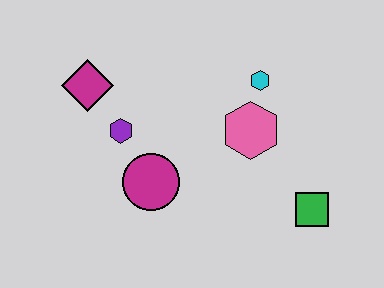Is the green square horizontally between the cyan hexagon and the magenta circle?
No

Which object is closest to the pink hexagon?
The cyan hexagon is closest to the pink hexagon.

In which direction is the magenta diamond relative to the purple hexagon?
The magenta diamond is above the purple hexagon.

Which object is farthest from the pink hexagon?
The magenta diamond is farthest from the pink hexagon.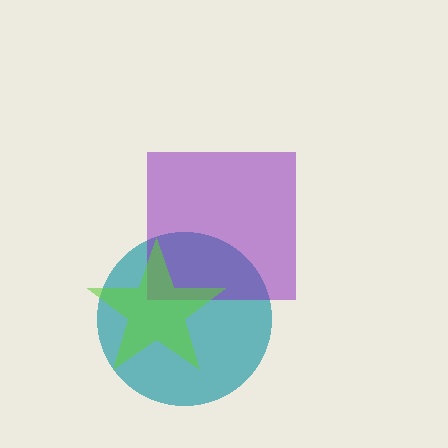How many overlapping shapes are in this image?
There are 3 overlapping shapes in the image.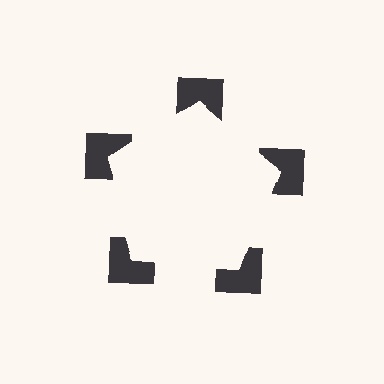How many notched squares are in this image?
There are 5 — one at each vertex of the illusory pentagon.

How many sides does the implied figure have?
5 sides.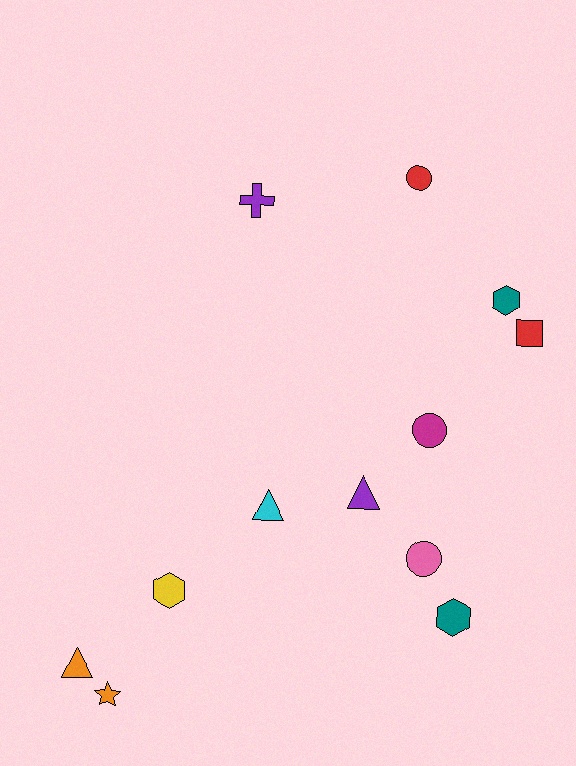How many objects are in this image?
There are 12 objects.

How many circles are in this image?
There are 3 circles.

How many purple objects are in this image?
There are 2 purple objects.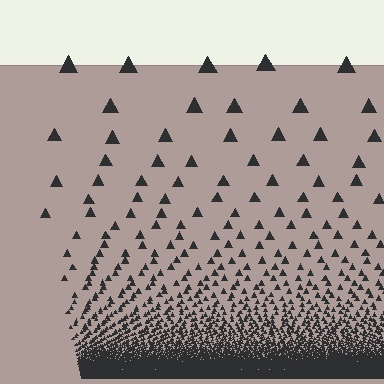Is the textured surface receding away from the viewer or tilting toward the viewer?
The surface appears to tilt toward the viewer. Texture elements get larger and sparser toward the top.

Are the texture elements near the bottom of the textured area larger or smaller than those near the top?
Smaller. The gradient is inverted — elements near the bottom are smaller and denser.